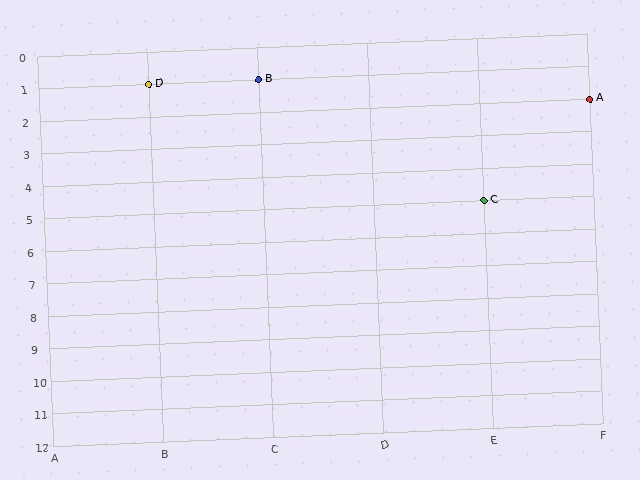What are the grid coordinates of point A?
Point A is at grid coordinates (F, 2).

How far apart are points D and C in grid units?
Points D and C are 3 columns and 4 rows apart (about 5.0 grid units diagonally).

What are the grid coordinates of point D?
Point D is at grid coordinates (B, 1).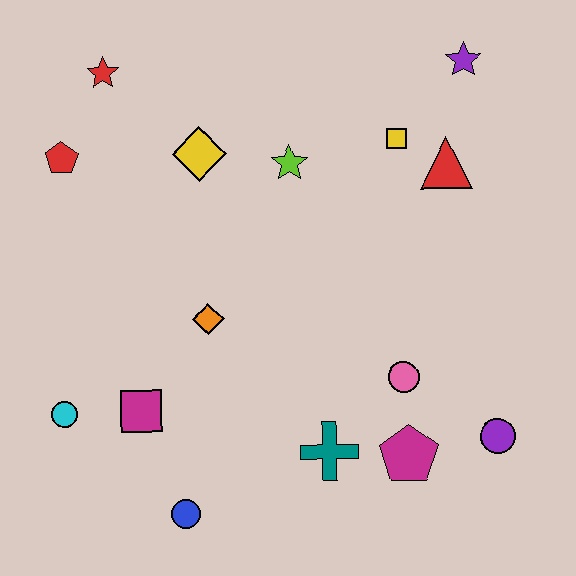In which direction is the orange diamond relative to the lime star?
The orange diamond is below the lime star.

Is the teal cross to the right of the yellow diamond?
Yes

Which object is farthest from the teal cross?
The red star is farthest from the teal cross.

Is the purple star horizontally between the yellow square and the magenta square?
No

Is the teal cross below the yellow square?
Yes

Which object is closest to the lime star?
The yellow diamond is closest to the lime star.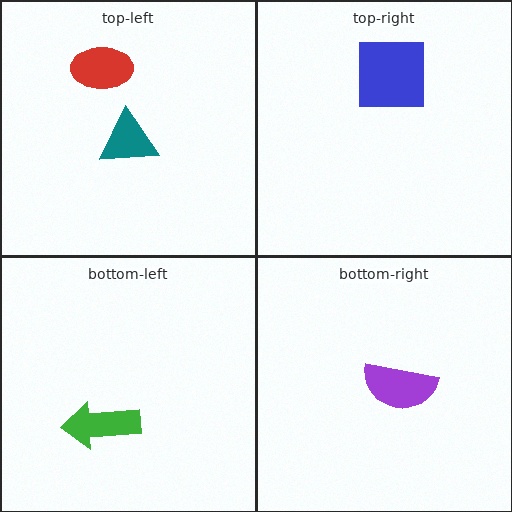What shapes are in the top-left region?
The red ellipse, the teal triangle.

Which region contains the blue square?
The top-right region.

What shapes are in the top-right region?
The blue square.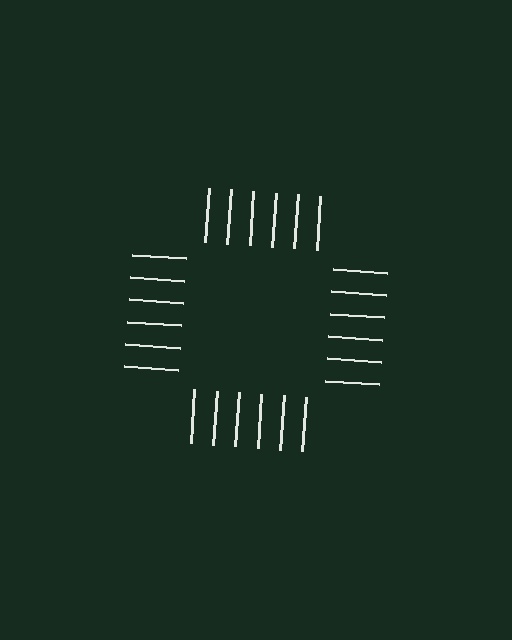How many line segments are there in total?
24 — 6 along each of the 4 edges.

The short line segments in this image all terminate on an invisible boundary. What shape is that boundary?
An illusory square — the line segments terminate on its edges but no continuous stroke is drawn.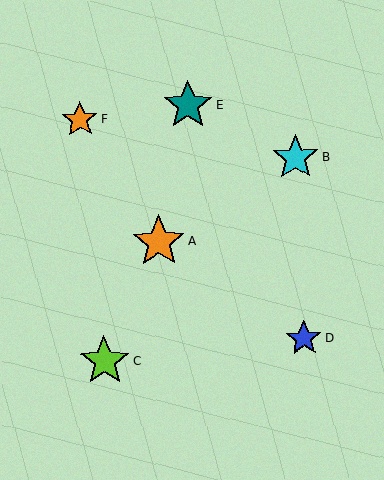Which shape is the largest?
The orange star (labeled A) is the largest.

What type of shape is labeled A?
Shape A is an orange star.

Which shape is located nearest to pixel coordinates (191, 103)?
The teal star (labeled E) at (188, 105) is nearest to that location.